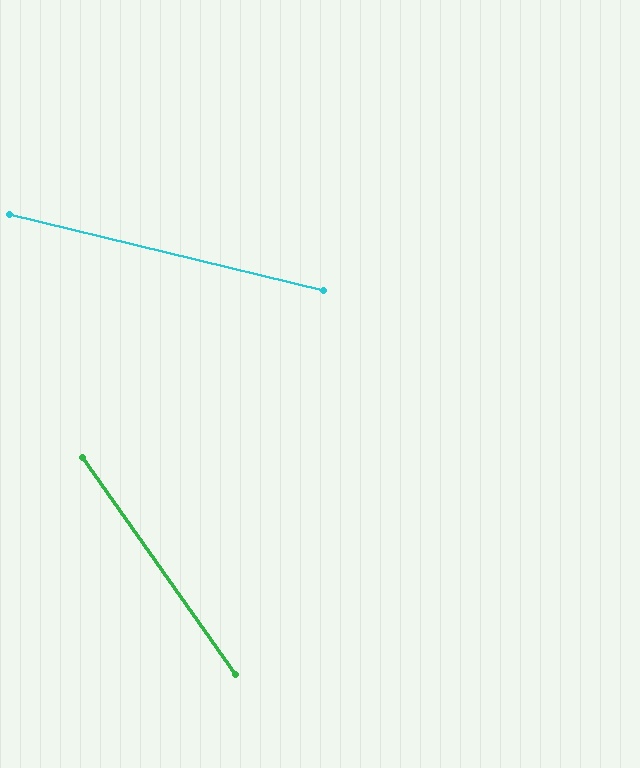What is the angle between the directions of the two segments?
Approximately 41 degrees.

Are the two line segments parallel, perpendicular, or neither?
Neither parallel nor perpendicular — they differ by about 41°.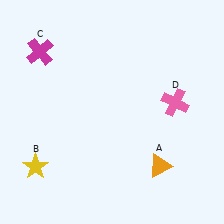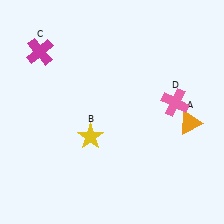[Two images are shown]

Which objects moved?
The objects that moved are: the orange triangle (A), the yellow star (B).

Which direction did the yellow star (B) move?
The yellow star (B) moved right.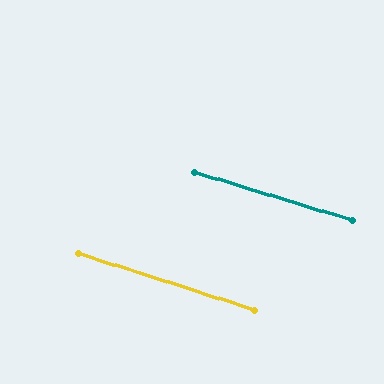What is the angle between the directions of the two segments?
Approximately 1 degree.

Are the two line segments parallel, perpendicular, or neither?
Parallel — their directions differ by only 1.0°.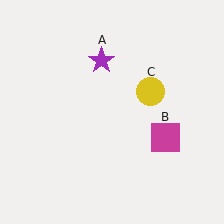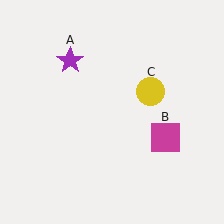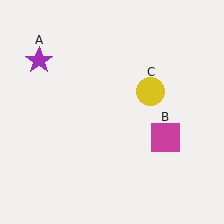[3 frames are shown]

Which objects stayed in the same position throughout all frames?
Magenta square (object B) and yellow circle (object C) remained stationary.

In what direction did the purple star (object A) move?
The purple star (object A) moved left.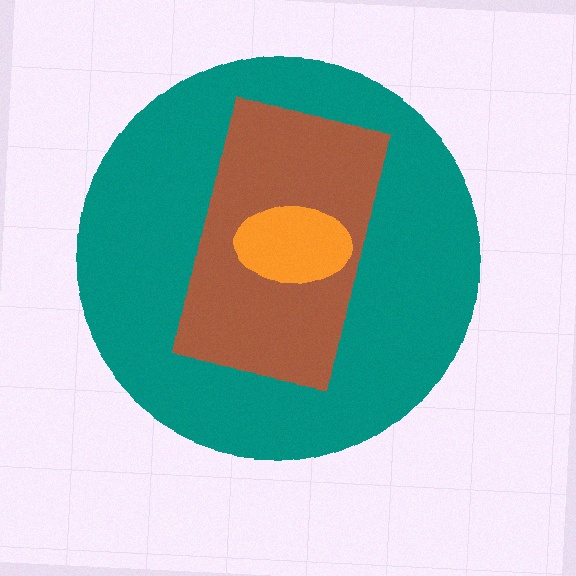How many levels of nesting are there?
3.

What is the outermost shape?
The teal circle.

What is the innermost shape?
The orange ellipse.